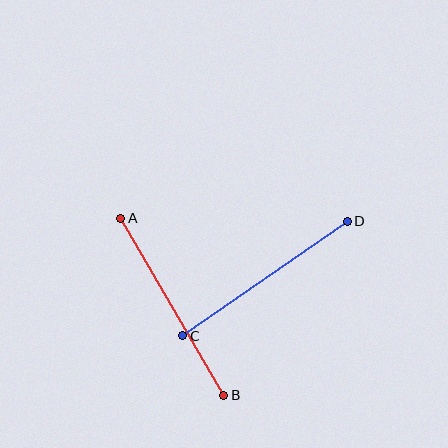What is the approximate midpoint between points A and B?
The midpoint is at approximately (172, 307) pixels.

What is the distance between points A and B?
The distance is approximately 205 pixels.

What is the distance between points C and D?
The distance is approximately 201 pixels.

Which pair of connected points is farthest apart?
Points A and B are farthest apart.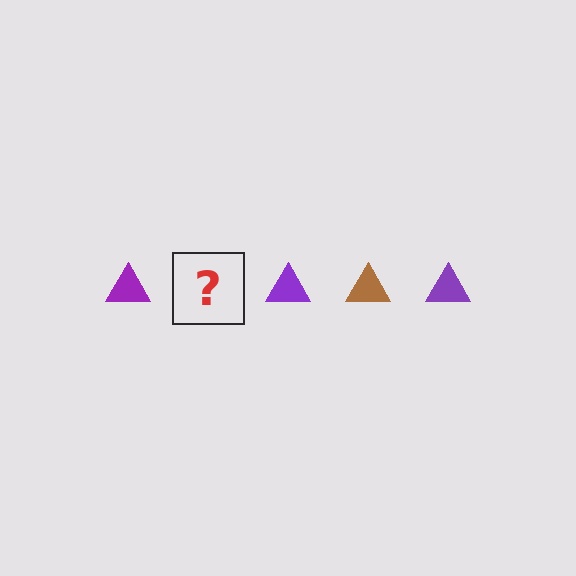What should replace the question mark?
The question mark should be replaced with a brown triangle.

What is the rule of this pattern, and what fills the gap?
The rule is that the pattern cycles through purple, brown triangles. The gap should be filled with a brown triangle.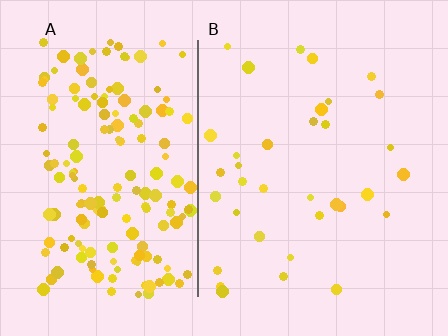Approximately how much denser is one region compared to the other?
Approximately 5.0× — region A over region B.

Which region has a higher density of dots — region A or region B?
A (the left).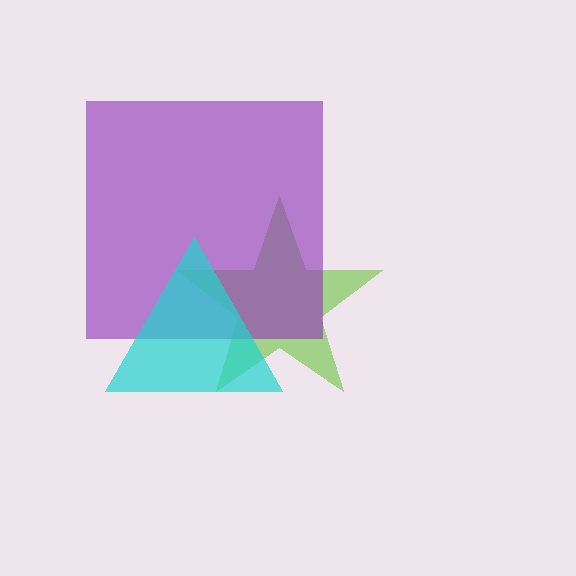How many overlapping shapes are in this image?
There are 3 overlapping shapes in the image.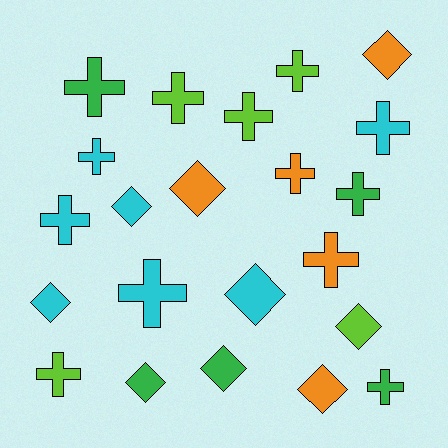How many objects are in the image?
There are 22 objects.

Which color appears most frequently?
Cyan, with 7 objects.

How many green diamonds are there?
There are 2 green diamonds.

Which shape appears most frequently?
Cross, with 13 objects.